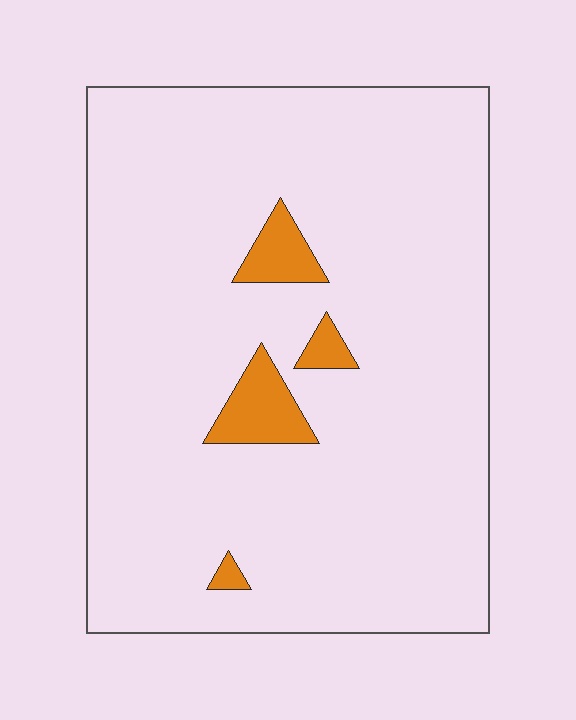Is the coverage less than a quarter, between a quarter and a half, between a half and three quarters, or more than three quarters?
Less than a quarter.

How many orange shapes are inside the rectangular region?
4.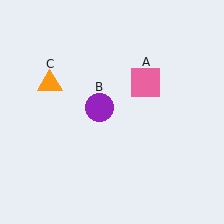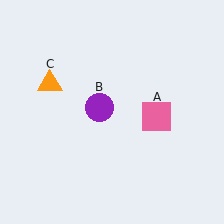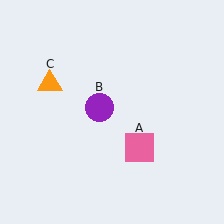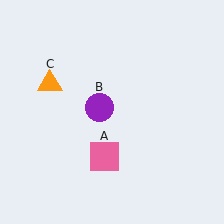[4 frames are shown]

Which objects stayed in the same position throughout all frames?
Purple circle (object B) and orange triangle (object C) remained stationary.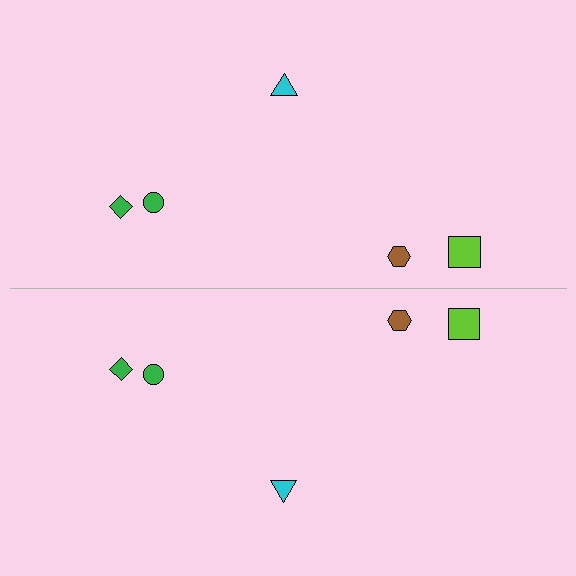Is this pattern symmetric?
Yes, this pattern has bilateral (reflection) symmetry.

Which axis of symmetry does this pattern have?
The pattern has a horizontal axis of symmetry running through the center of the image.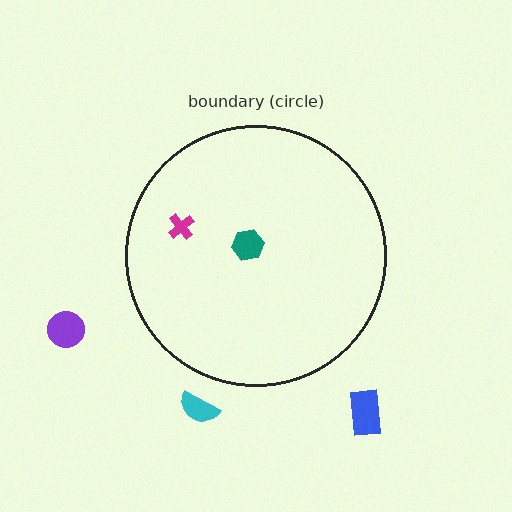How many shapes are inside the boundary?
2 inside, 3 outside.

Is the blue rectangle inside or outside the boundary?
Outside.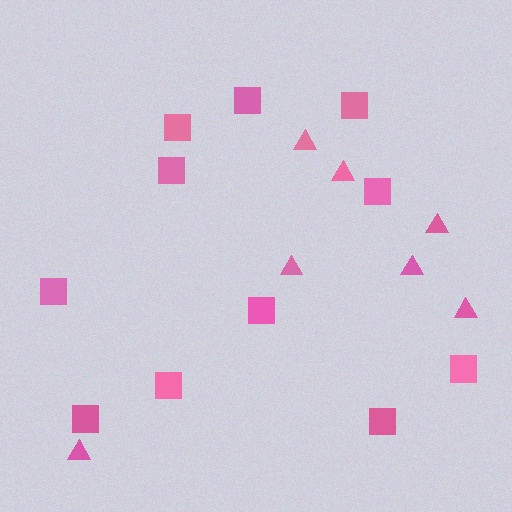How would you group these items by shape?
There are 2 groups: one group of triangles (7) and one group of squares (11).